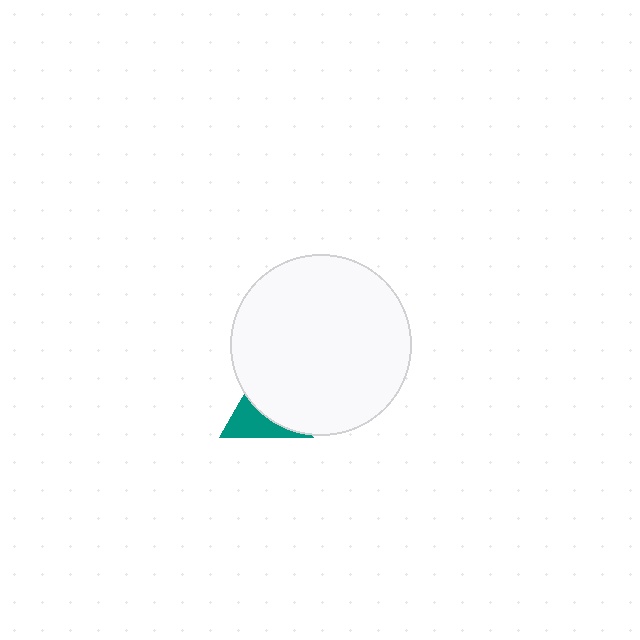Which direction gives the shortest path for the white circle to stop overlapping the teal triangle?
Moving toward the upper-right gives the shortest separation.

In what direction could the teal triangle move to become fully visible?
The teal triangle could move toward the lower-left. That would shift it out from behind the white circle entirely.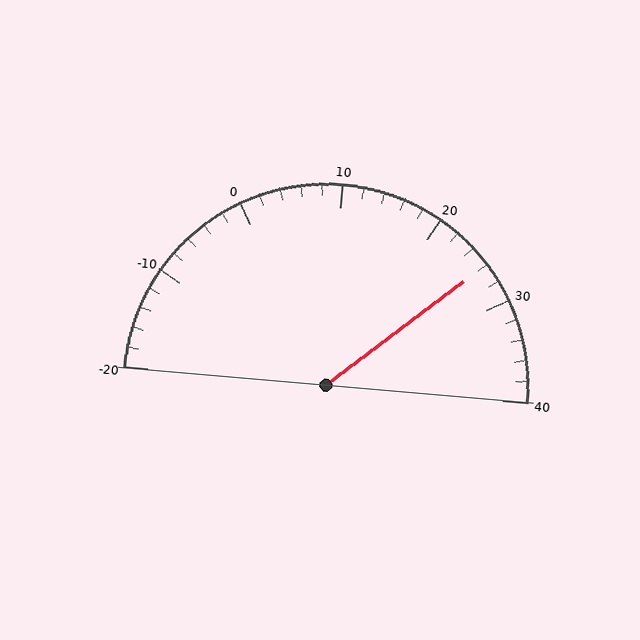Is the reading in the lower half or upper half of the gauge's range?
The reading is in the upper half of the range (-20 to 40).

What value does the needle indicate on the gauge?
The needle indicates approximately 26.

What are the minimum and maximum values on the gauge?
The gauge ranges from -20 to 40.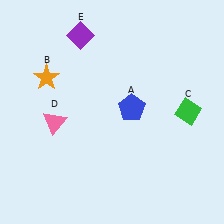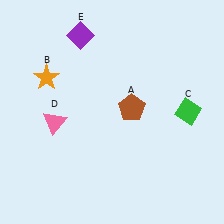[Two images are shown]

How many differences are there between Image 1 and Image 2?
There is 1 difference between the two images.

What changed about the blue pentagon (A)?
In Image 1, A is blue. In Image 2, it changed to brown.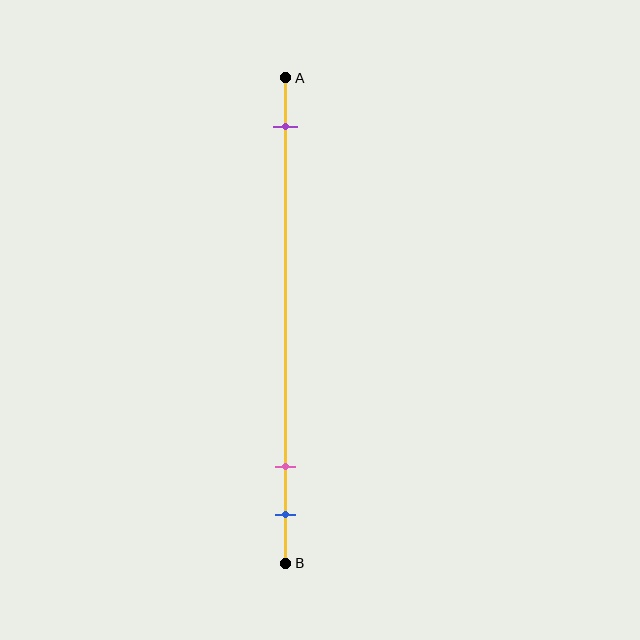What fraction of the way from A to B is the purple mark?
The purple mark is approximately 10% (0.1) of the way from A to B.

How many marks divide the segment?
There are 3 marks dividing the segment.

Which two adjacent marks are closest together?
The pink and blue marks are the closest adjacent pair.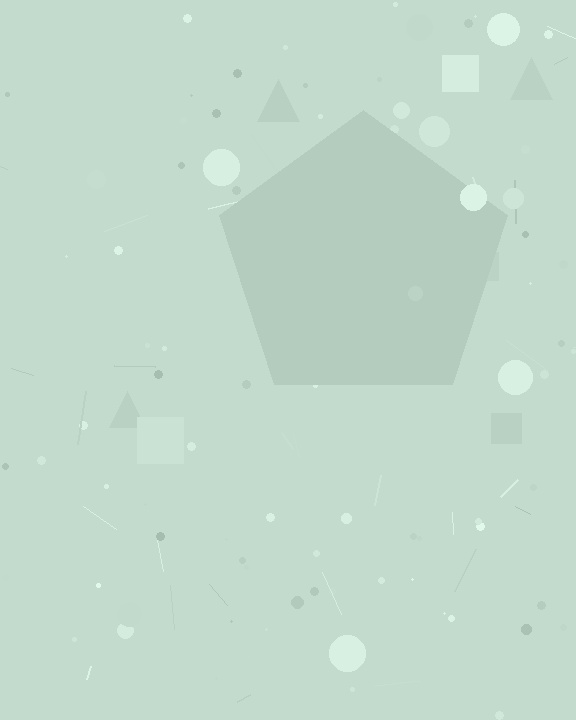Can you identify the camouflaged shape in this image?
The camouflaged shape is a pentagon.